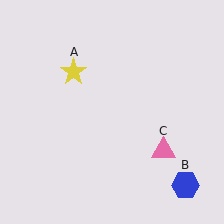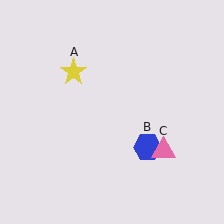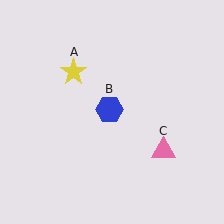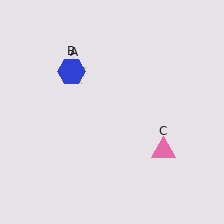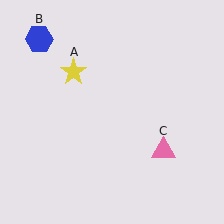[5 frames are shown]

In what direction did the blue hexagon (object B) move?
The blue hexagon (object B) moved up and to the left.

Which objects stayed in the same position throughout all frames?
Yellow star (object A) and pink triangle (object C) remained stationary.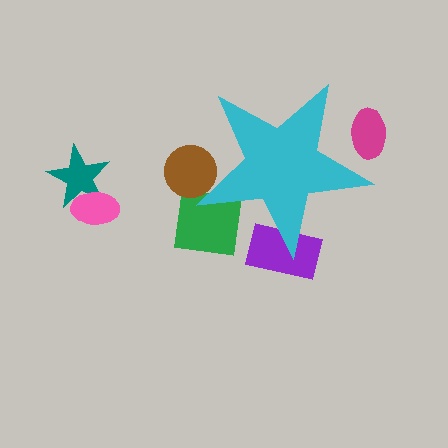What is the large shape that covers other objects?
A cyan star.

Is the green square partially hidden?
Yes, the green square is partially hidden behind the cyan star.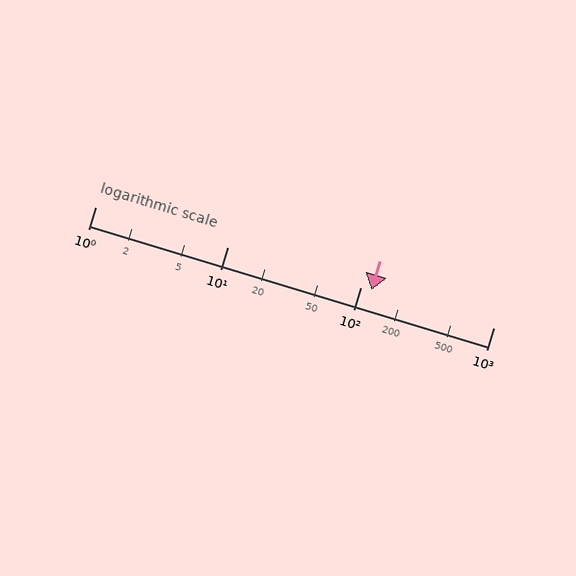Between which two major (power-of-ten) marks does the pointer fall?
The pointer is between 100 and 1000.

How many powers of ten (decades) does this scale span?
The scale spans 3 decades, from 1 to 1000.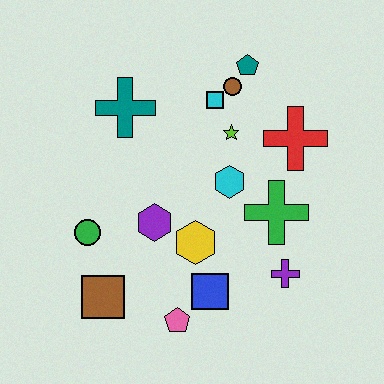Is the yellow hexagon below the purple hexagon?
Yes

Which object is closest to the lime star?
The cyan square is closest to the lime star.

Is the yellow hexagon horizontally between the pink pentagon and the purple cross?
Yes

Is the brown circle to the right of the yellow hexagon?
Yes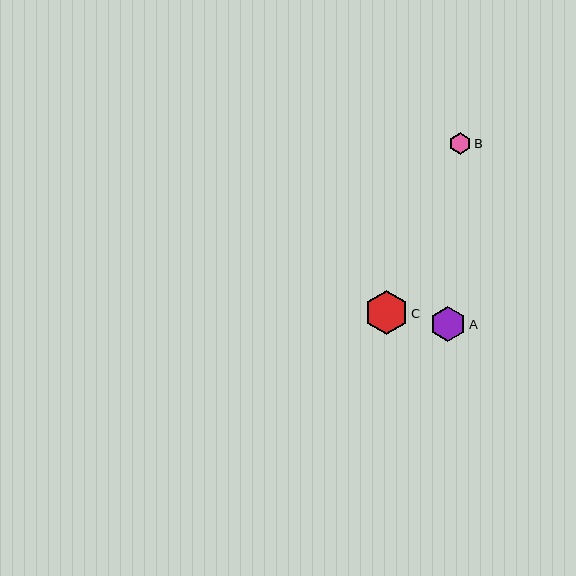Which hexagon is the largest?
Hexagon C is the largest with a size of approximately 44 pixels.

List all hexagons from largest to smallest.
From largest to smallest: C, A, B.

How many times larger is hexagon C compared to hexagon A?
Hexagon C is approximately 1.2 times the size of hexagon A.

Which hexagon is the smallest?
Hexagon B is the smallest with a size of approximately 22 pixels.